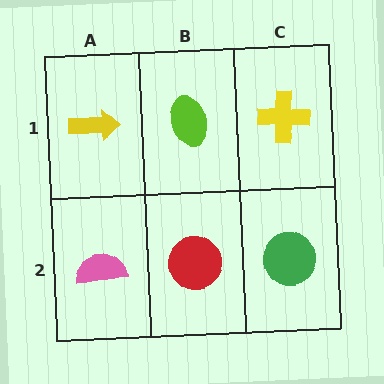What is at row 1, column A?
A yellow arrow.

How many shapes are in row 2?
3 shapes.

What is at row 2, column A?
A pink semicircle.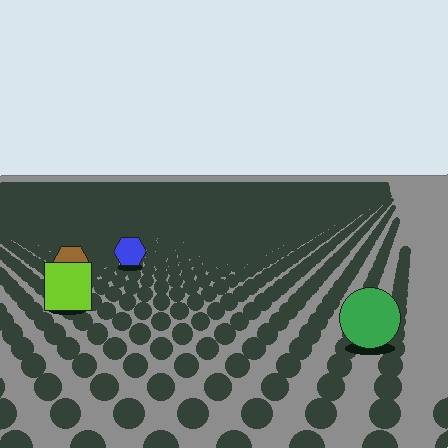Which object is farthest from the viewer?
The blue hexagon is farthest from the viewer. It appears smaller and the ground texture around it is denser.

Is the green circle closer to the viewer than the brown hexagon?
Yes. The green circle is closer — you can tell from the texture gradient: the ground texture is coarser near it.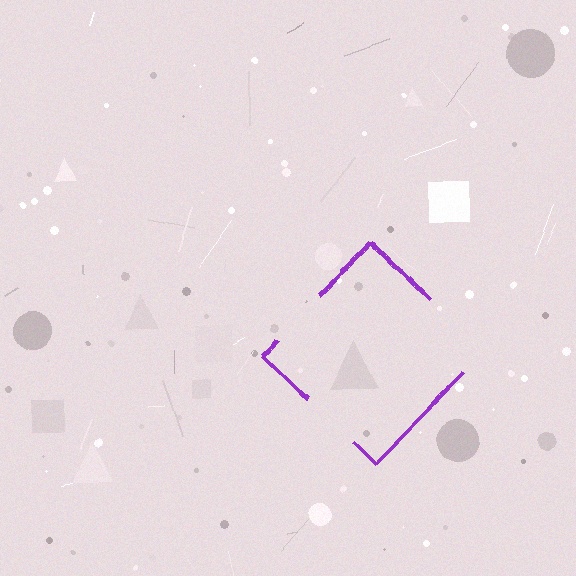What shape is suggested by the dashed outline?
The dashed outline suggests a diamond.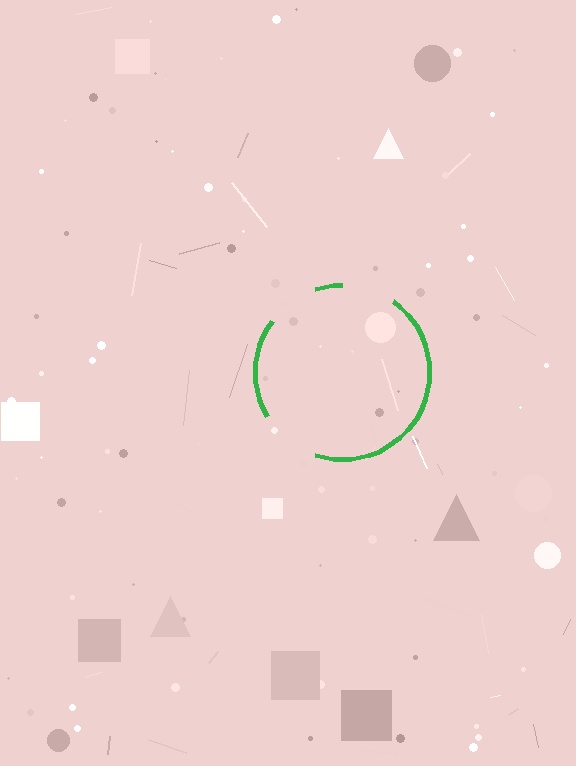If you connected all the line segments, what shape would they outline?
They would outline a circle.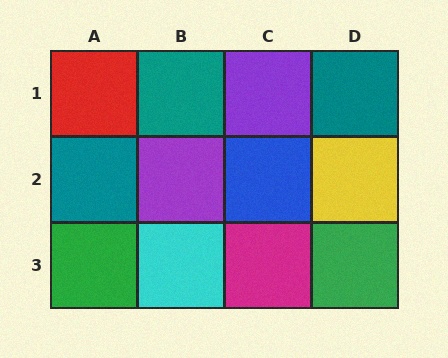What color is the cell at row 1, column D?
Teal.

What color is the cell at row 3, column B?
Cyan.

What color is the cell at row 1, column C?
Purple.